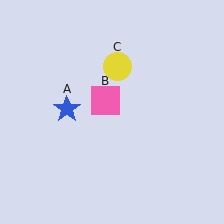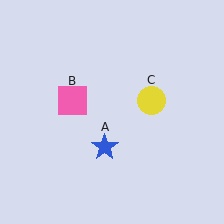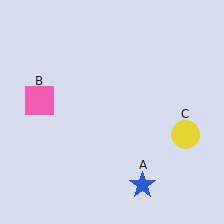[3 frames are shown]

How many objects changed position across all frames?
3 objects changed position: blue star (object A), pink square (object B), yellow circle (object C).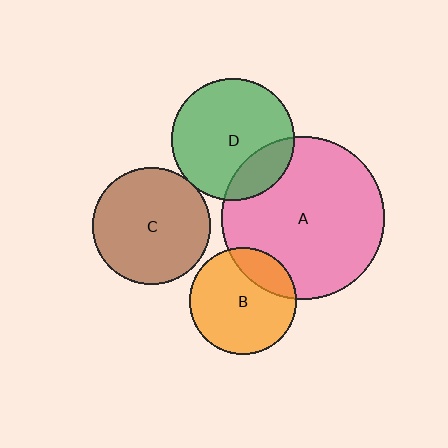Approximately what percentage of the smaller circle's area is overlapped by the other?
Approximately 5%.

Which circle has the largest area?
Circle A (pink).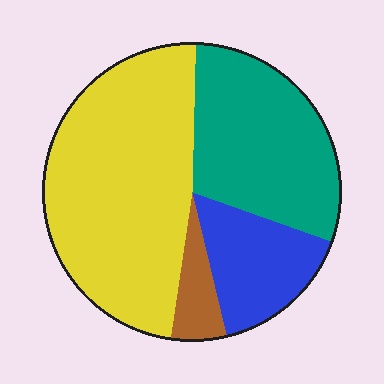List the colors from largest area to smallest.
From largest to smallest: yellow, teal, blue, brown.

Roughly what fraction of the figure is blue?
Blue covers around 15% of the figure.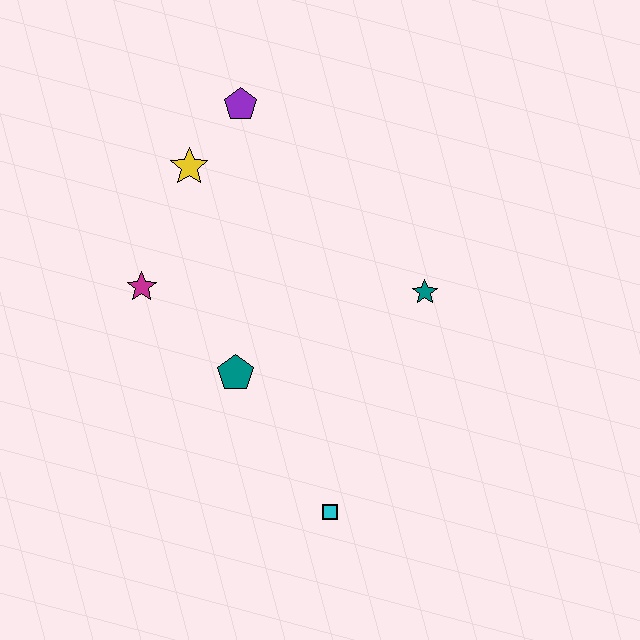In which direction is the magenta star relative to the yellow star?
The magenta star is below the yellow star.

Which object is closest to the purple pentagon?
The yellow star is closest to the purple pentagon.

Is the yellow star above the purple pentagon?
No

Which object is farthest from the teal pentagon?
The purple pentagon is farthest from the teal pentagon.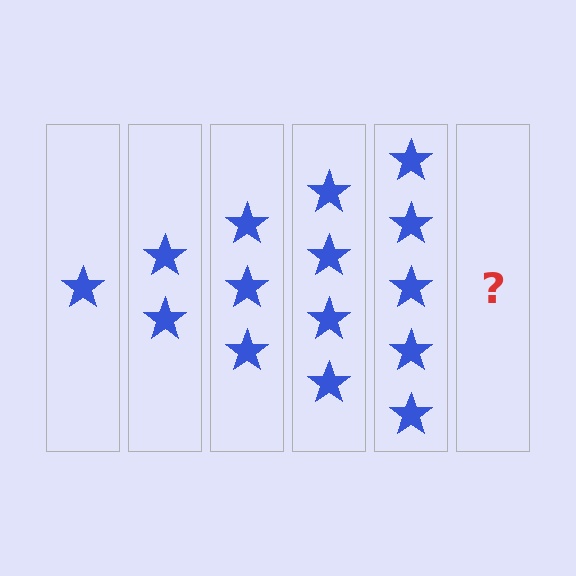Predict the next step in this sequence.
The next step is 6 stars.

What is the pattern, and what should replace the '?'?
The pattern is that each step adds one more star. The '?' should be 6 stars.